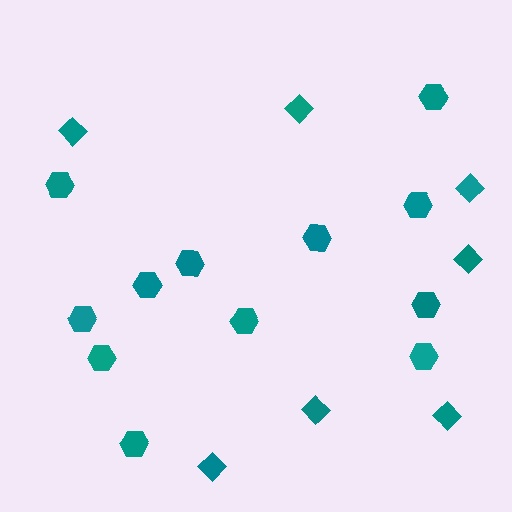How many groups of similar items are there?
There are 2 groups: one group of hexagons (12) and one group of diamonds (7).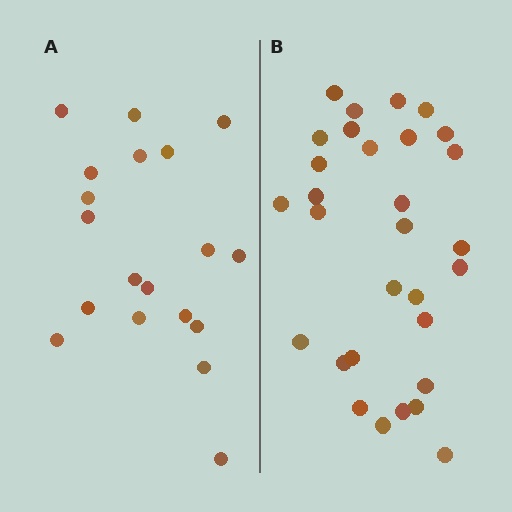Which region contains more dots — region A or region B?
Region B (the right region) has more dots.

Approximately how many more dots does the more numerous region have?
Region B has roughly 12 or so more dots than region A.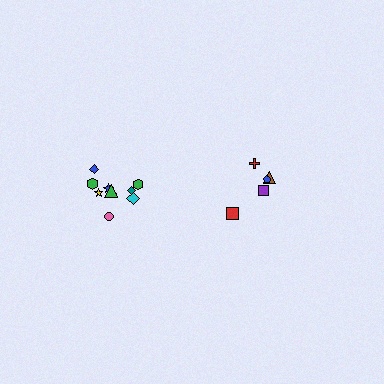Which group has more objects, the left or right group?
The left group.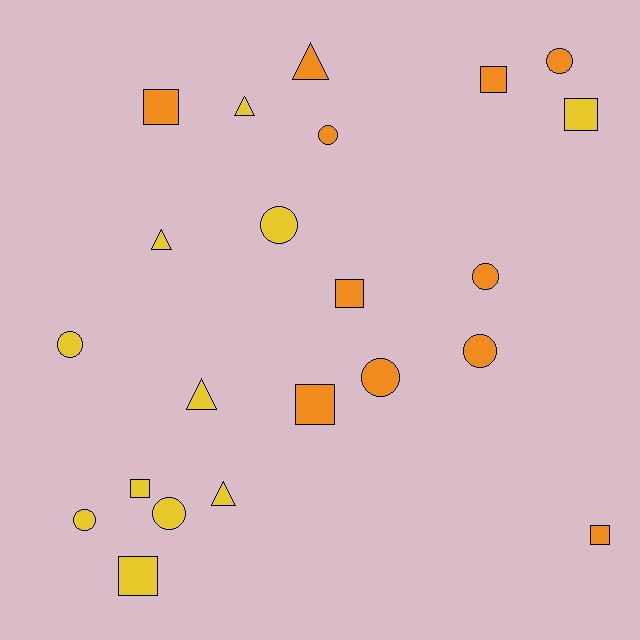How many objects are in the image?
There are 22 objects.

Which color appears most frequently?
Orange, with 11 objects.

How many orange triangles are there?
There is 1 orange triangle.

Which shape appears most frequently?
Circle, with 9 objects.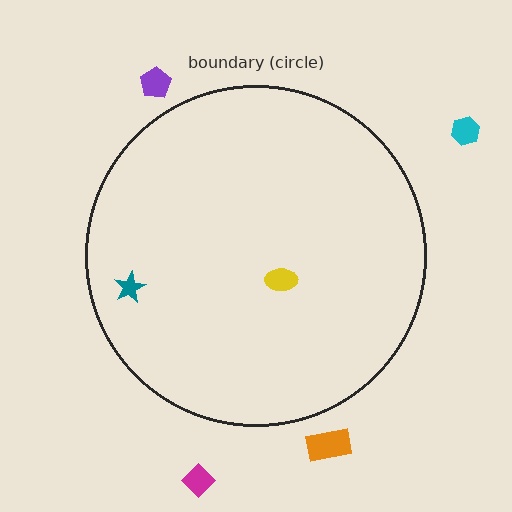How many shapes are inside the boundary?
2 inside, 4 outside.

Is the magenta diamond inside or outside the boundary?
Outside.